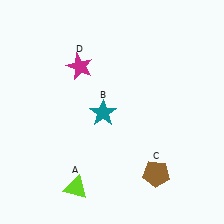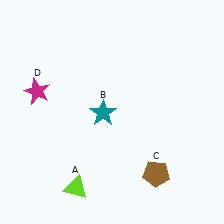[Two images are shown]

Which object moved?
The magenta star (D) moved left.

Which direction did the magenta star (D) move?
The magenta star (D) moved left.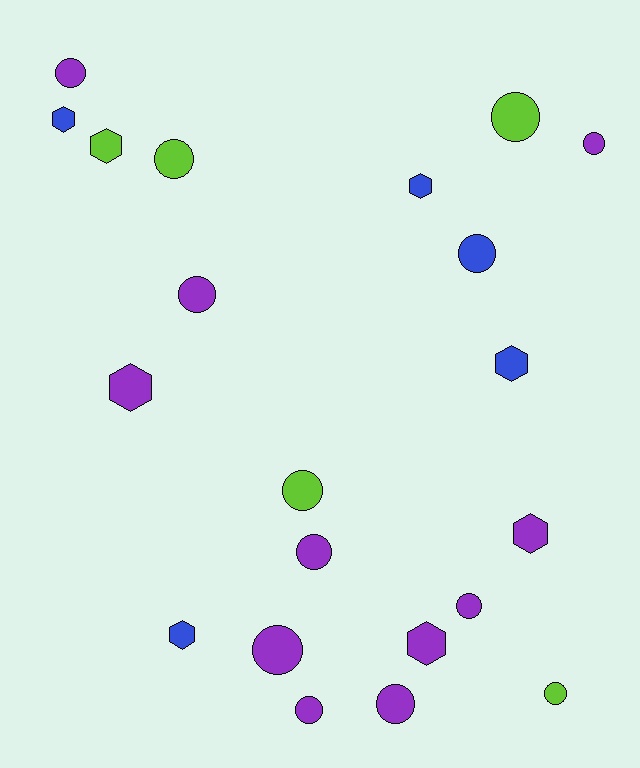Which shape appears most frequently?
Circle, with 13 objects.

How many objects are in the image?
There are 21 objects.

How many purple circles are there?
There are 8 purple circles.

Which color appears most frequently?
Purple, with 11 objects.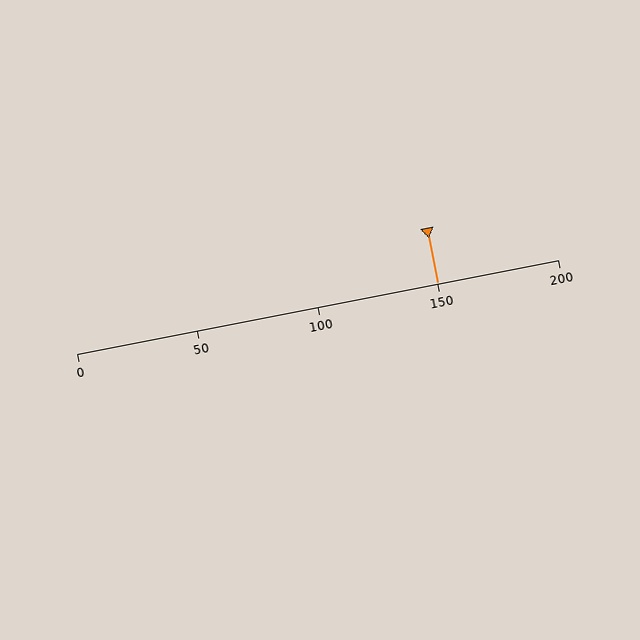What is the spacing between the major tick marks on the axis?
The major ticks are spaced 50 apart.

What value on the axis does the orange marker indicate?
The marker indicates approximately 150.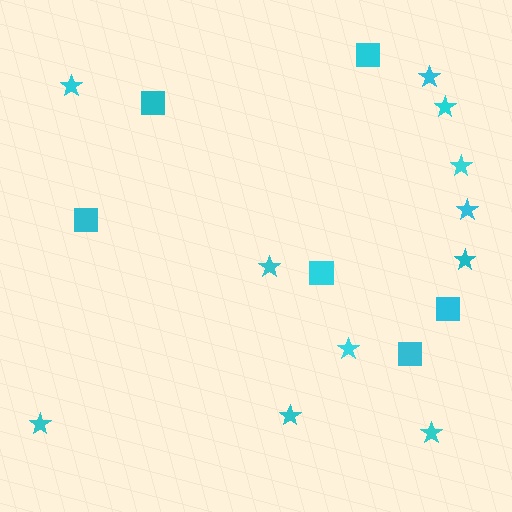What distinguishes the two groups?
There are 2 groups: one group of stars (11) and one group of squares (6).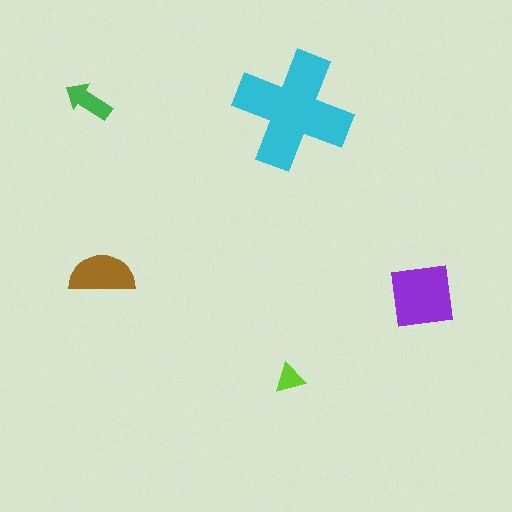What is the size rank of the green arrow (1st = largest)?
4th.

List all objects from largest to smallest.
The cyan cross, the purple square, the brown semicircle, the green arrow, the lime triangle.